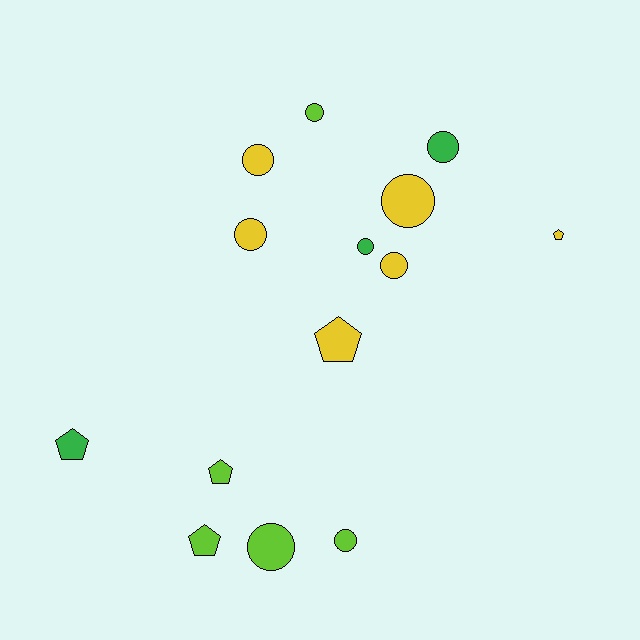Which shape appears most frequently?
Circle, with 9 objects.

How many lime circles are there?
There are 3 lime circles.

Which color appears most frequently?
Yellow, with 6 objects.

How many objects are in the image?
There are 14 objects.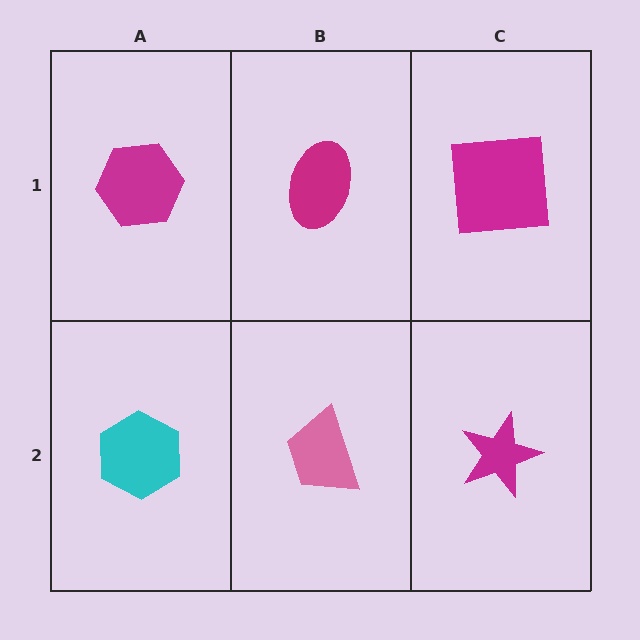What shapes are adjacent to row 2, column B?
A magenta ellipse (row 1, column B), a cyan hexagon (row 2, column A), a magenta star (row 2, column C).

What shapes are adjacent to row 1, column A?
A cyan hexagon (row 2, column A), a magenta ellipse (row 1, column B).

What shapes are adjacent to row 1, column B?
A pink trapezoid (row 2, column B), a magenta hexagon (row 1, column A), a magenta square (row 1, column C).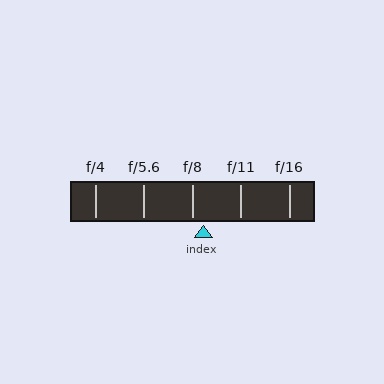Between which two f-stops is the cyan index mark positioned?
The index mark is between f/8 and f/11.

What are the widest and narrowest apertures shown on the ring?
The widest aperture shown is f/4 and the narrowest is f/16.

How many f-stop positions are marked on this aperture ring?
There are 5 f-stop positions marked.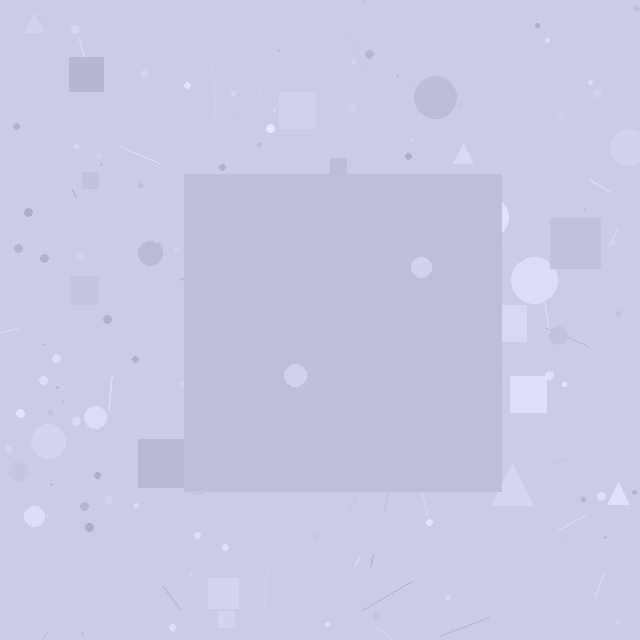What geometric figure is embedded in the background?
A square is embedded in the background.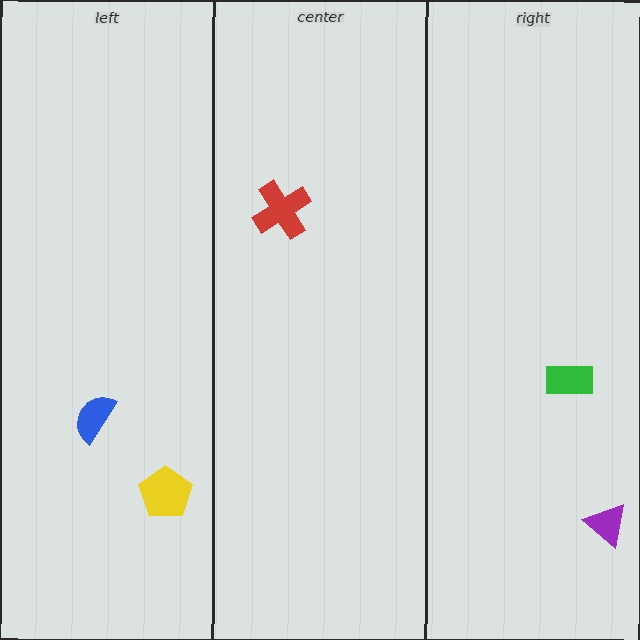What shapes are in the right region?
The purple triangle, the green rectangle.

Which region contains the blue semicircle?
The left region.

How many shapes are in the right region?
2.